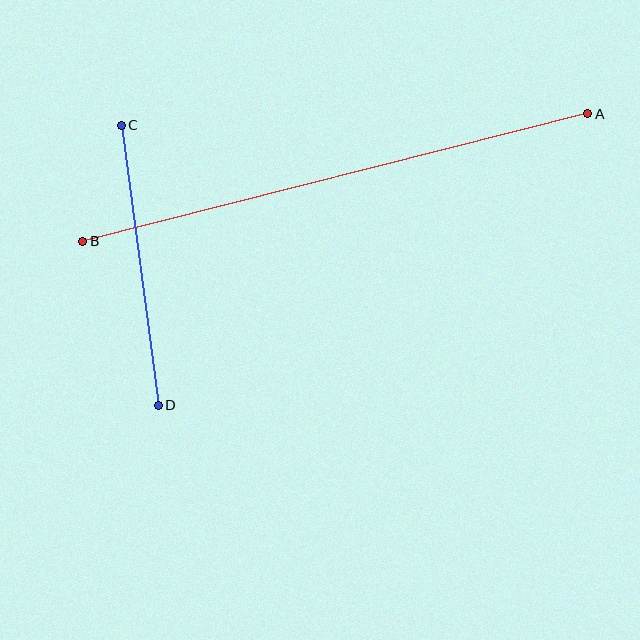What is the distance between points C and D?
The distance is approximately 282 pixels.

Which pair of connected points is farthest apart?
Points A and B are farthest apart.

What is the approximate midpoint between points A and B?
The midpoint is at approximately (335, 177) pixels.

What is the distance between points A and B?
The distance is approximately 521 pixels.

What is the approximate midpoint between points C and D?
The midpoint is at approximately (140, 265) pixels.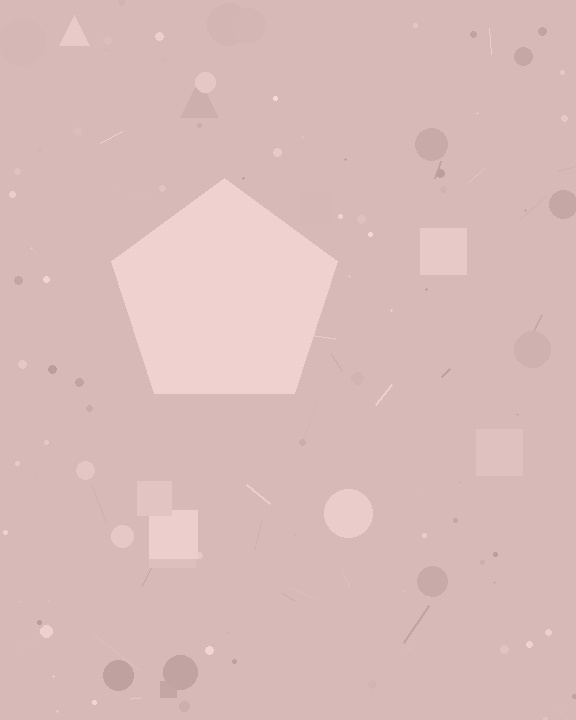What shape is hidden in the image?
A pentagon is hidden in the image.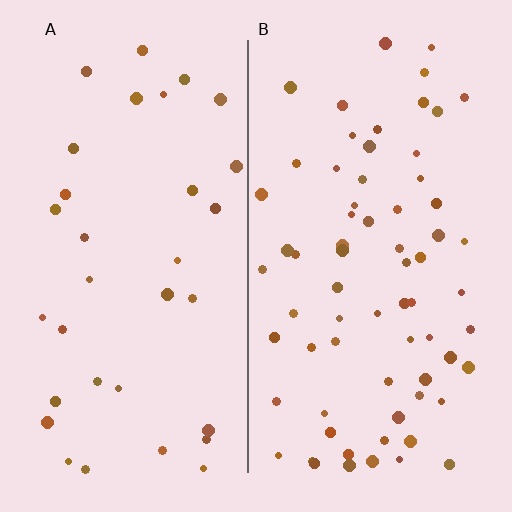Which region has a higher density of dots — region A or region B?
B (the right).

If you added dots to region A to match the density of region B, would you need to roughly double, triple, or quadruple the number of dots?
Approximately double.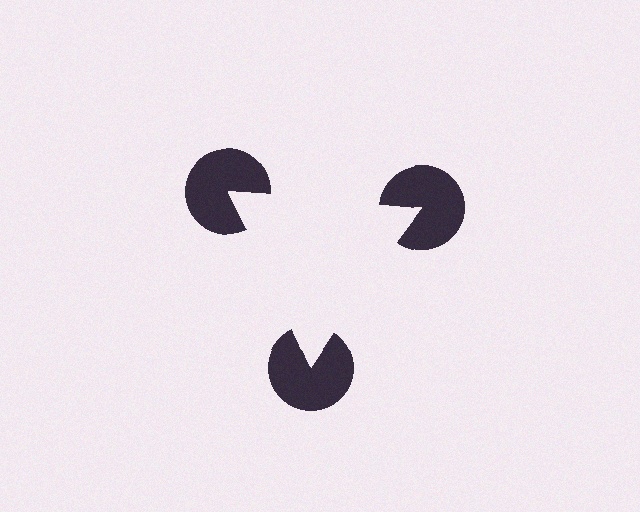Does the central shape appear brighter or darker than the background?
It typically appears slightly brighter than the background, even though no actual brightness change is drawn.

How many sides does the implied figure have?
3 sides.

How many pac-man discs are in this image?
There are 3 — one at each vertex of the illusory triangle.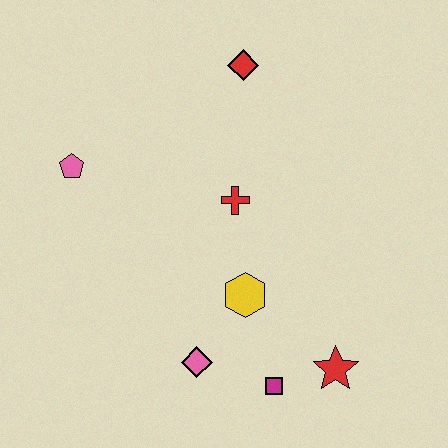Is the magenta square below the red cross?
Yes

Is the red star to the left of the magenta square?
No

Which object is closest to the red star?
The magenta square is closest to the red star.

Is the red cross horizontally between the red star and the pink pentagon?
Yes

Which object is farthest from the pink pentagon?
The red star is farthest from the pink pentagon.